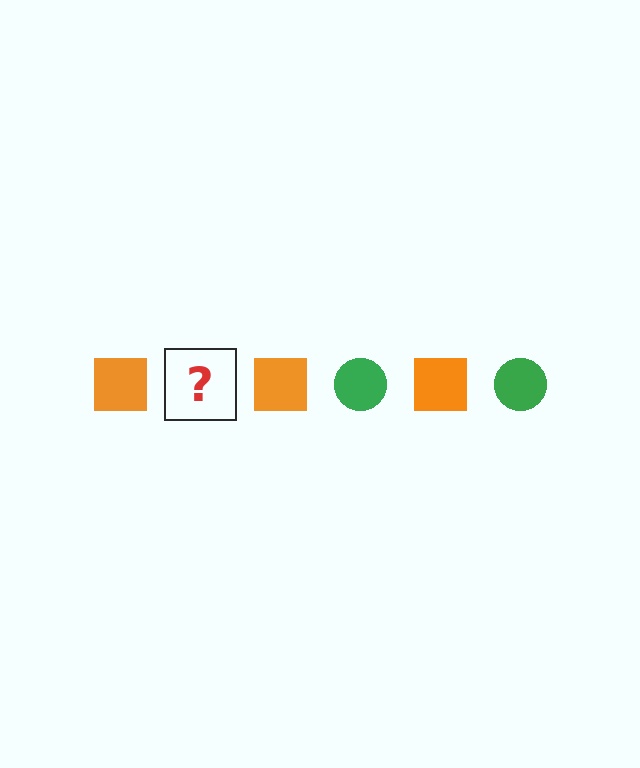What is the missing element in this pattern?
The missing element is a green circle.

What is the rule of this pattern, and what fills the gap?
The rule is that the pattern alternates between orange square and green circle. The gap should be filled with a green circle.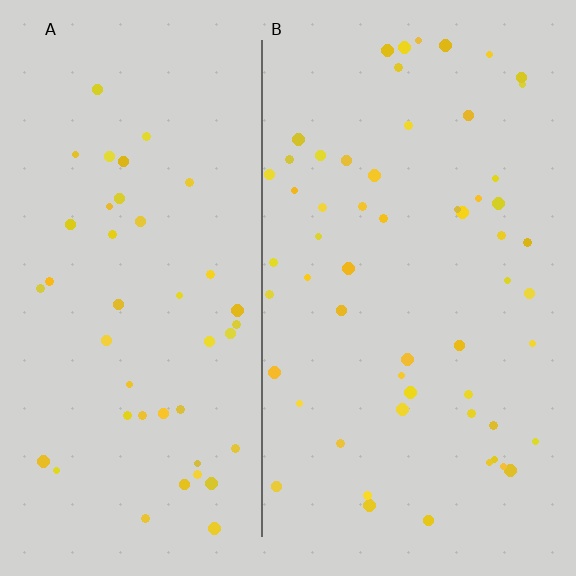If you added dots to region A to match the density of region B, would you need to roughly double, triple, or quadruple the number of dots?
Approximately double.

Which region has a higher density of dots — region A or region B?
B (the right).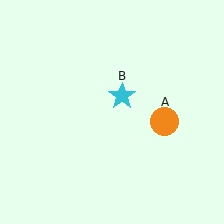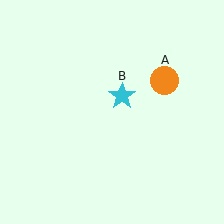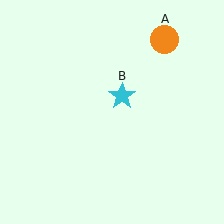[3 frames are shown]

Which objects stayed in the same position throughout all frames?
Cyan star (object B) remained stationary.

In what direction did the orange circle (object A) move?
The orange circle (object A) moved up.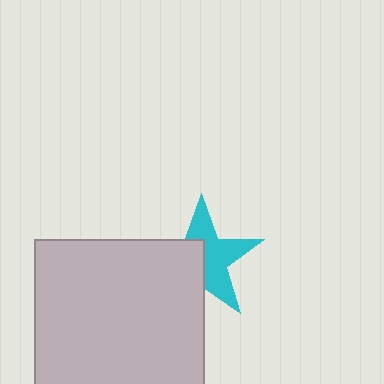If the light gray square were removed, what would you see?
You would see the complete cyan star.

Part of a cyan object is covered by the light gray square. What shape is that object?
It is a star.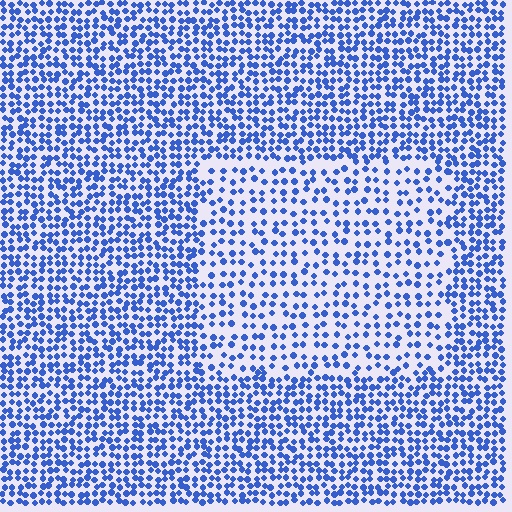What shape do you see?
I see a rectangle.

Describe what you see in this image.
The image contains small blue elements arranged at two different densities. A rectangle-shaped region is visible where the elements are less densely packed than the surrounding area.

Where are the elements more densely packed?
The elements are more densely packed outside the rectangle boundary.